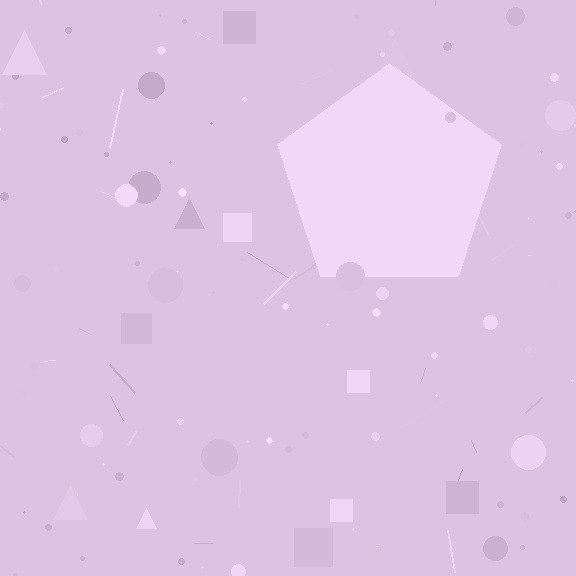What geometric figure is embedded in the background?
A pentagon is embedded in the background.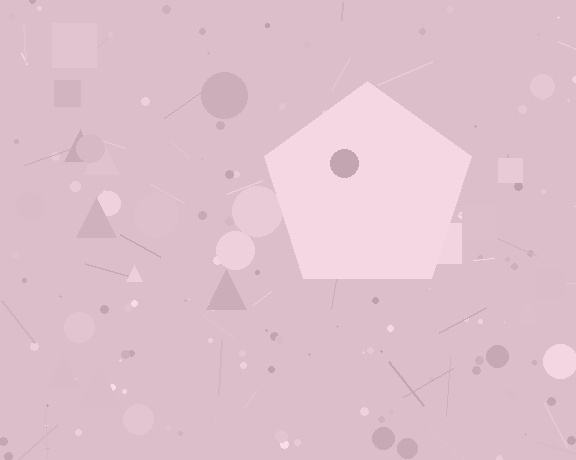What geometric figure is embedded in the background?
A pentagon is embedded in the background.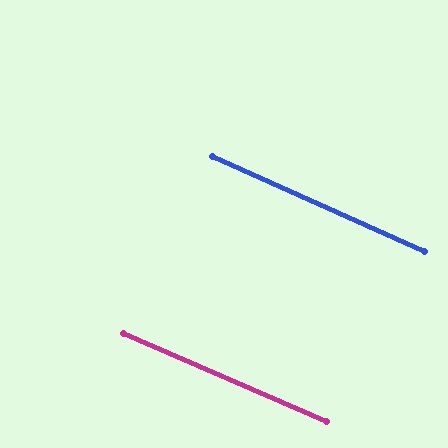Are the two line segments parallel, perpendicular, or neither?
Parallel — their directions differ by only 0.8°.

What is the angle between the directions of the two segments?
Approximately 1 degree.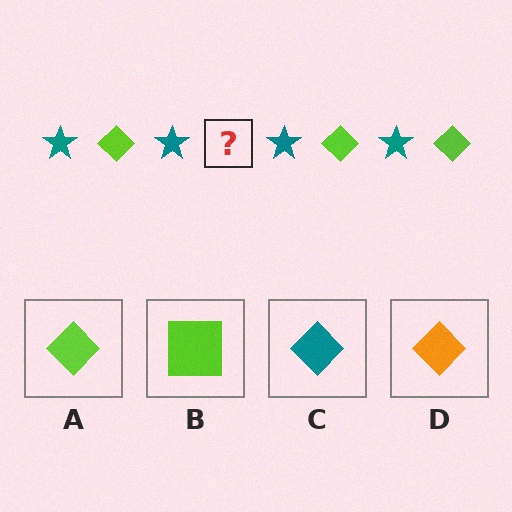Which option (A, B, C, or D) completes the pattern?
A.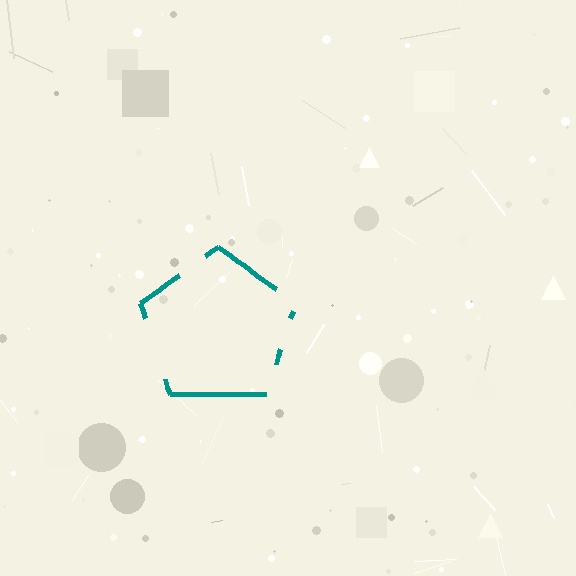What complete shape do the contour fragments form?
The contour fragments form a pentagon.